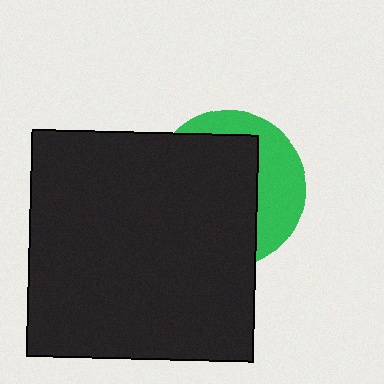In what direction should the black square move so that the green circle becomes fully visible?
The black square should move left. That is the shortest direction to clear the overlap and leave the green circle fully visible.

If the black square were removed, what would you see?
You would see the complete green circle.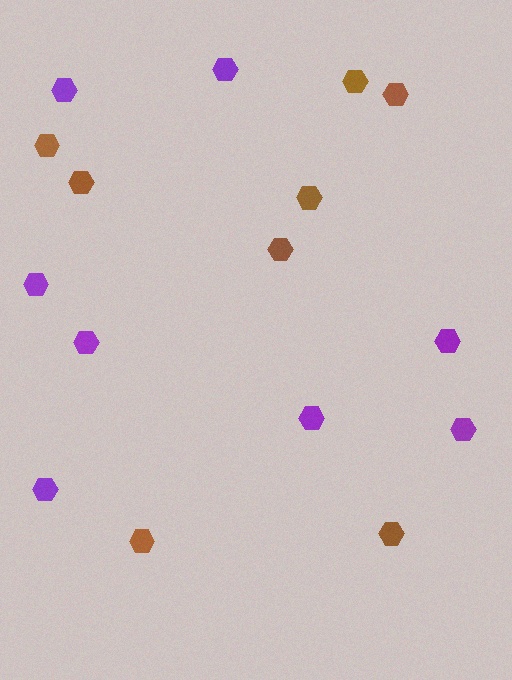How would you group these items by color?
There are 2 groups: one group of purple hexagons (8) and one group of brown hexagons (8).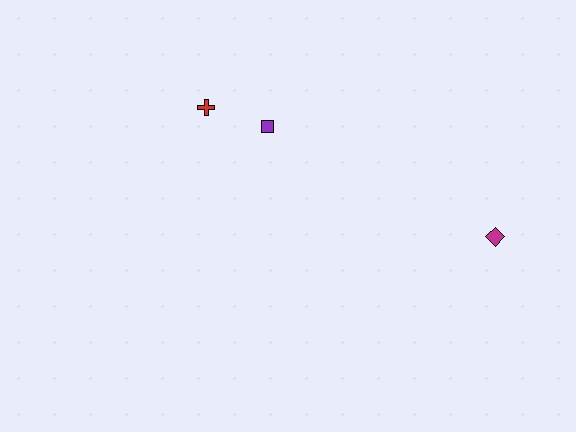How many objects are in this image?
There are 3 objects.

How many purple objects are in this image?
There is 1 purple object.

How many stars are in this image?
There are no stars.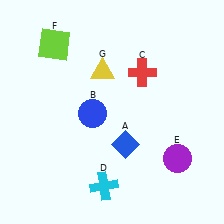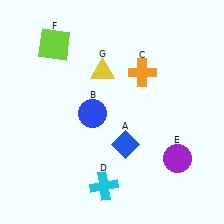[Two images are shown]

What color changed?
The cross (C) changed from red in Image 1 to orange in Image 2.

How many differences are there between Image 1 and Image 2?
There is 1 difference between the two images.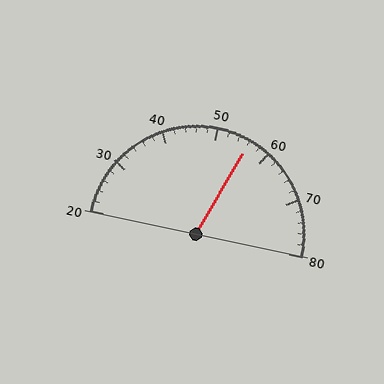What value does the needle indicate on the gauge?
The needle indicates approximately 56.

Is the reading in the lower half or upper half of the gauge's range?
The reading is in the upper half of the range (20 to 80).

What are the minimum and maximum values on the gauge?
The gauge ranges from 20 to 80.